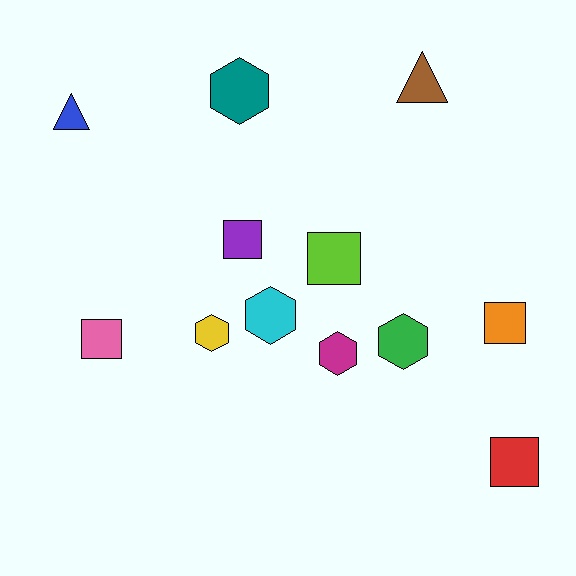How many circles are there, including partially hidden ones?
There are no circles.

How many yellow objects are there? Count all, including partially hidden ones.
There is 1 yellow object.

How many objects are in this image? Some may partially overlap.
There are 12 objects.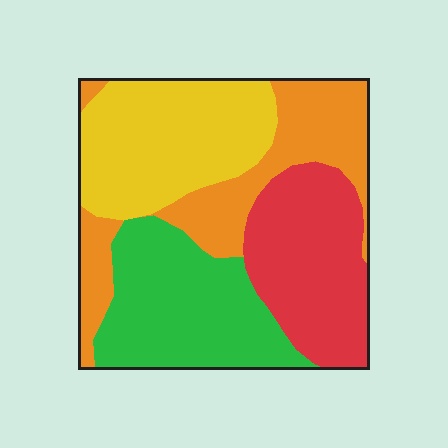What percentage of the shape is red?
Red covers around 25% of the shape.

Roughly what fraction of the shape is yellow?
Yellow takes up about one quarter (1/4) of the shape.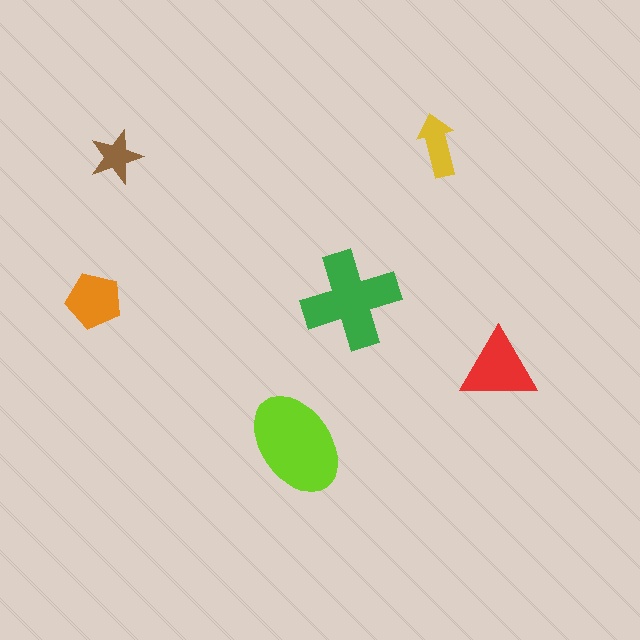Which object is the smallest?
The brown star.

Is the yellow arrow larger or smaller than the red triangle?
Smaller.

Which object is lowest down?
The lime ellipse is bottommost.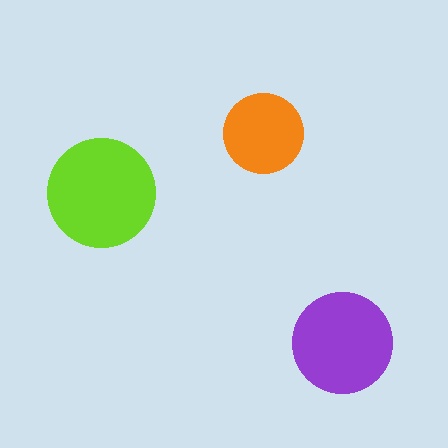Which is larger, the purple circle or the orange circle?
The purple one.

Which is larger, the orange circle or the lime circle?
The lime one.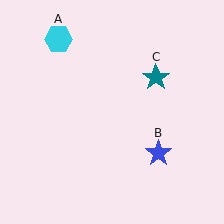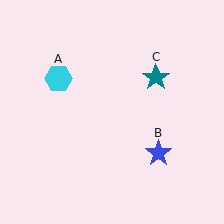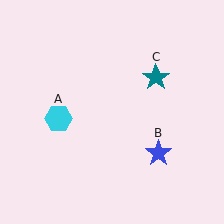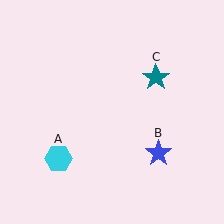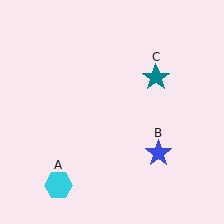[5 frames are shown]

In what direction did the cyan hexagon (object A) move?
The cyan hexagon (object A) moved down.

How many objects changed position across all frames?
1 object changed position: cyan hexagon (object A).